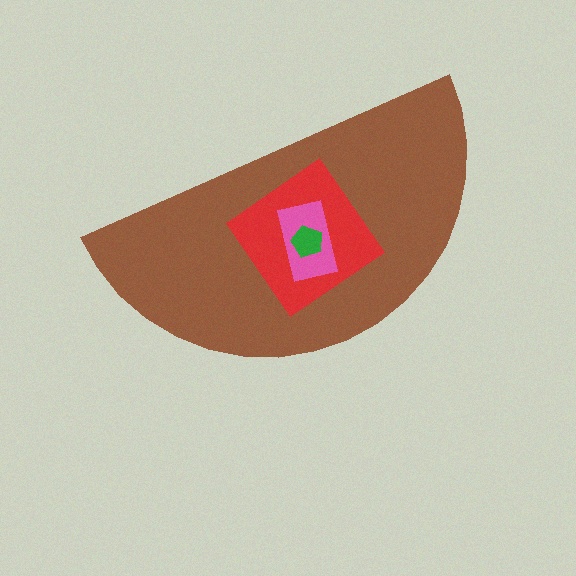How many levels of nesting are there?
4.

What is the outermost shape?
The brown semicircle.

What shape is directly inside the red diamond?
The pink rectangle.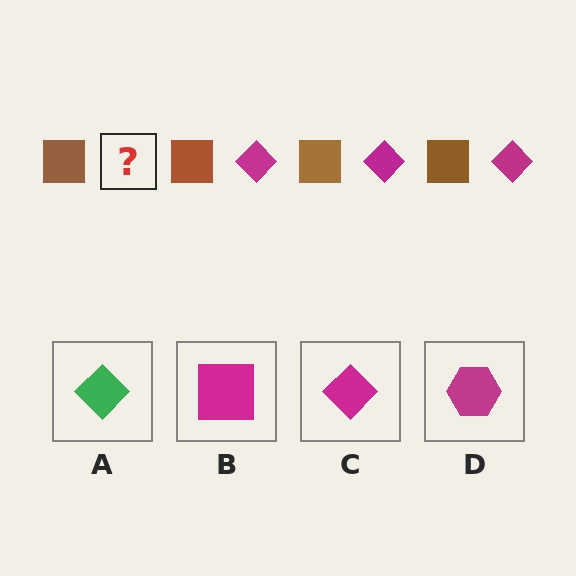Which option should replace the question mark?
Option C.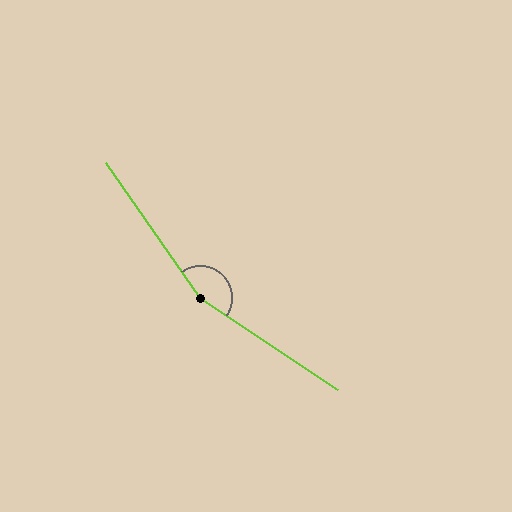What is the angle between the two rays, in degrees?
Approximately 159 degrees.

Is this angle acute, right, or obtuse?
It is obtuse.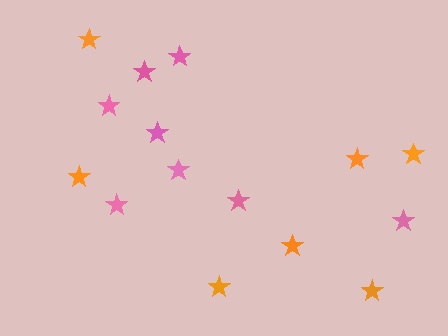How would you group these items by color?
There are 2 groups: one group of pink stars (8) and one group of orange stars (7).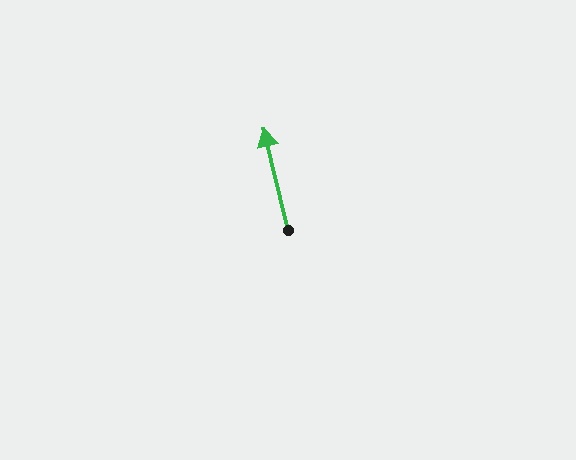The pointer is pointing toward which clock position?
Roughly 12 o'clock.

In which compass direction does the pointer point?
North.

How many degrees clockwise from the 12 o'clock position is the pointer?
Approximately 346 degrees.